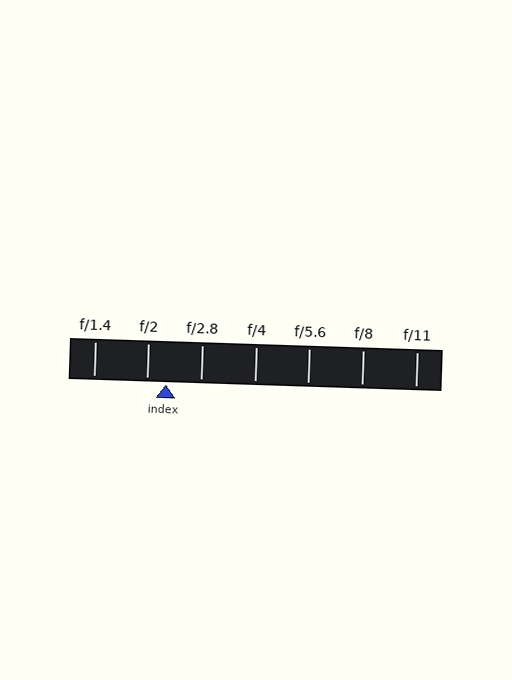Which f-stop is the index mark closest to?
The index mark is closest to f/2.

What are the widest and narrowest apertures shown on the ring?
The widest aperture shown is f/1.4 and the narrowest is f/11.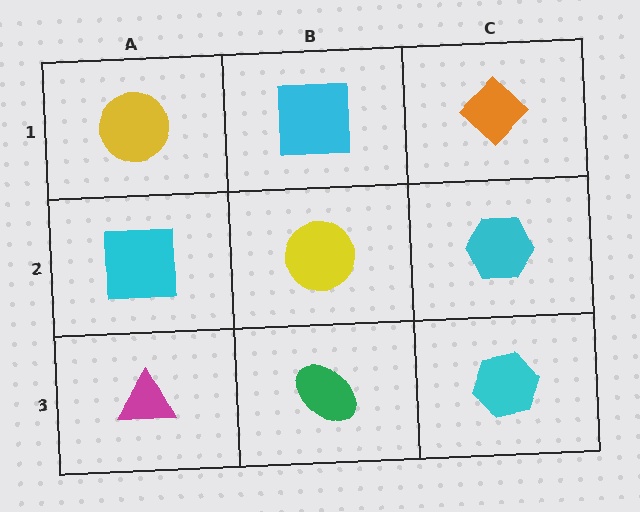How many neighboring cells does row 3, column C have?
2.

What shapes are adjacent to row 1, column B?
A yellow circle (row 2, column B), a yellow circle (row 1, column A), an orange diamond (row 1, column C).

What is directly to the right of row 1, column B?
An orange diamond.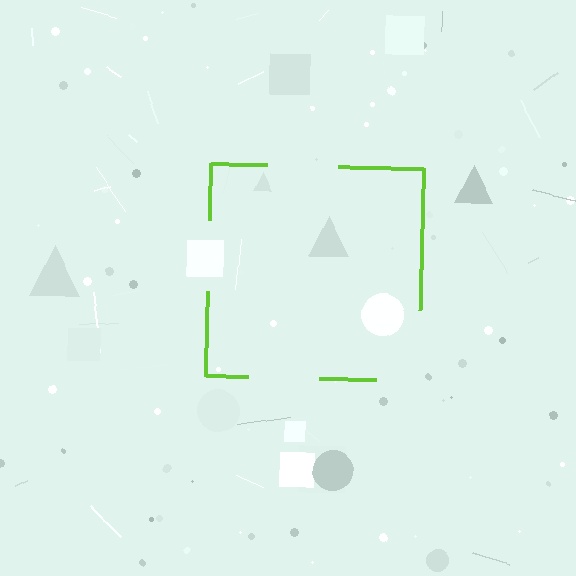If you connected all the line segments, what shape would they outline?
They would outline a square.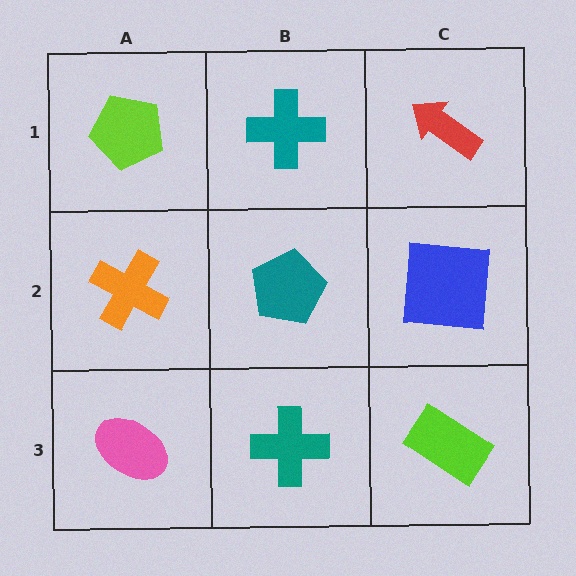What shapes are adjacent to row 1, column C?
A blue square (row 2, column C), a teal cross (row 1, column B).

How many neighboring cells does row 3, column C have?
2.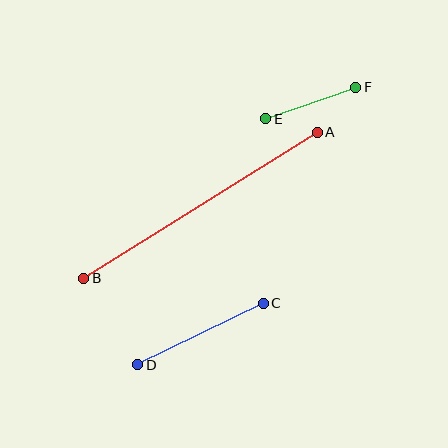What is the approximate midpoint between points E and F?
The midpoint is at approximately (311, 103) pixels.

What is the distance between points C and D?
The distance is approximately 140 pixels.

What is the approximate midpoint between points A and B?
The midpoint is at approximately (201, 205) pixels.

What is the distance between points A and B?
The distance is approximately 276 pixels.